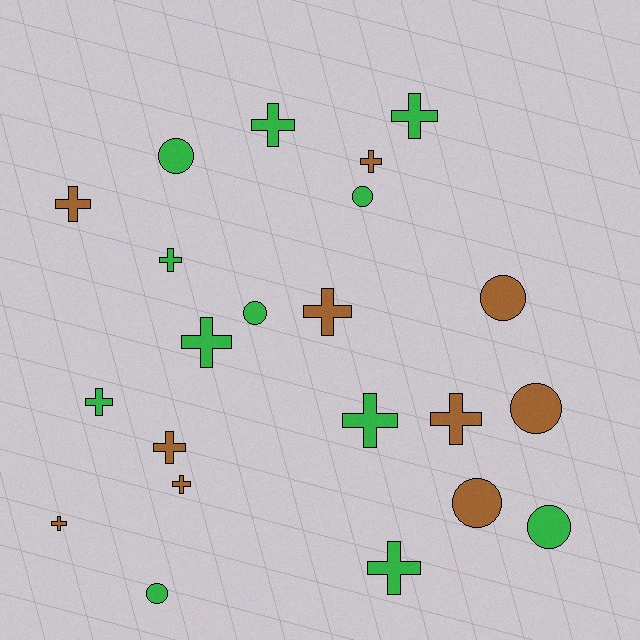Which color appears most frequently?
Green, with 12 objects.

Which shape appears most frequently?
Cross, with 14 objects.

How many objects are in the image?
There are 22 objects.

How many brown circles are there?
There are 3 brown circles.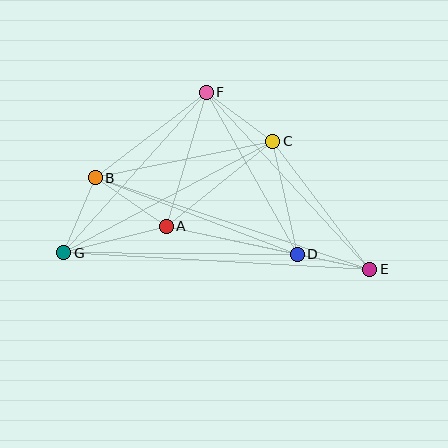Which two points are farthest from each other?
Points E and G are farthest from each other.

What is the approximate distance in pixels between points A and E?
The distance between A and E is approximately 208 pixels.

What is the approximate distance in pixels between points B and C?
The distance between B and C is approximately 181 pixels.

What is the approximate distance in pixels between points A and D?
The distance between A and D is approximately 134 pixels.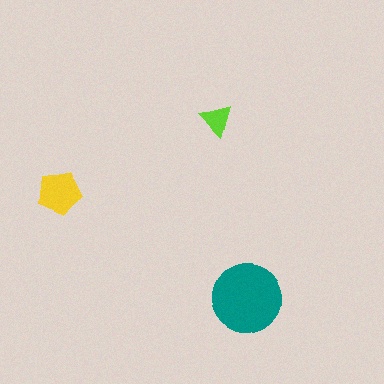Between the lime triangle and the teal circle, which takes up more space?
The teal circle.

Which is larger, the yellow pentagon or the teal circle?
The teal circle.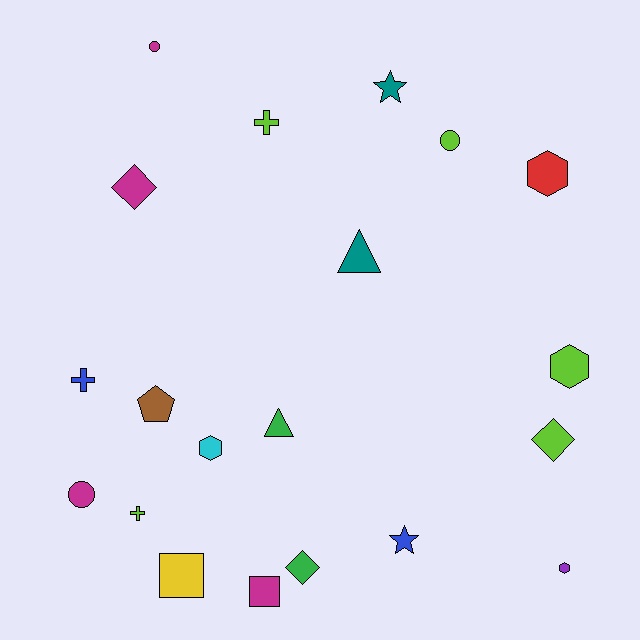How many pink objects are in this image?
There are no pink objects.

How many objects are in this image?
There are 20 objects.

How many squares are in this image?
There are 2 squares.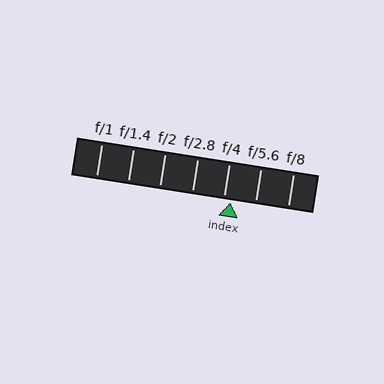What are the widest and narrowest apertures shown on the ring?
The widest aperture shown is f/1 and the narrowest is f/8.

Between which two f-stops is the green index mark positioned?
The index mark is between f/4 and f/5.6.